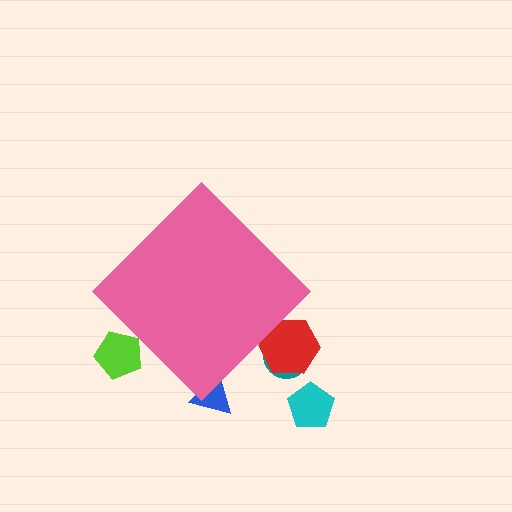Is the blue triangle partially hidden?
Yes, the blue triangle is partially hidden behind the pink diamond.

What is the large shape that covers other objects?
A pink diamond.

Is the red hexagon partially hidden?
Yes, the red hexagon is partially hidden behind the pink diamond.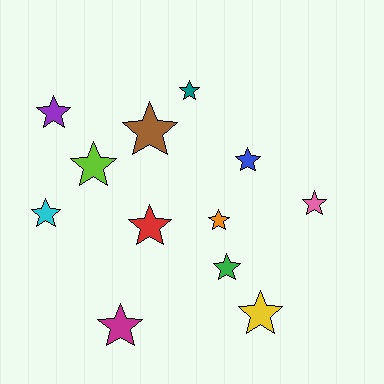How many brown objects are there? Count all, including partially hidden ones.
There is 1 brown object.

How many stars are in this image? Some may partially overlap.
There are 12 stars.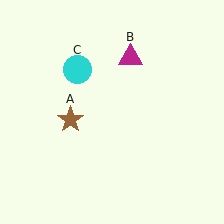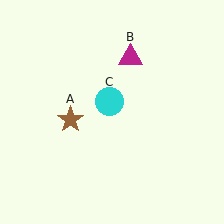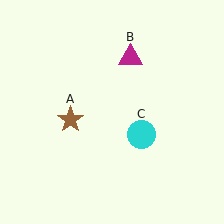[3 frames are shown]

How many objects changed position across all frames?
1 object changed position: cyan circle (object C).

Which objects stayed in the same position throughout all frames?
Brown star (object A) and magenta triangle (object B) remained stationary.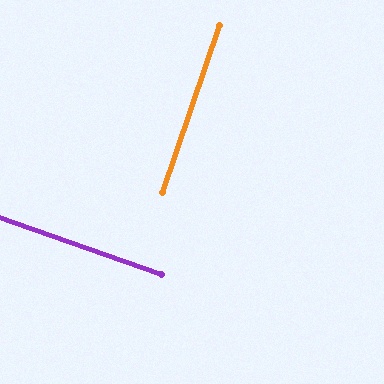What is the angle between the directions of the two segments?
Approximately 90 degrees.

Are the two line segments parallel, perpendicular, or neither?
Perpendicular — they meet at approximately 90°.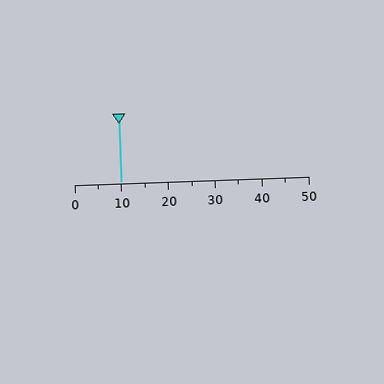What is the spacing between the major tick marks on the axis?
The major ticks are spaced 10 apart.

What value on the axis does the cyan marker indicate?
The marker indicates approximately 10.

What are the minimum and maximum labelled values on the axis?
The axis runs from 0 to 50.